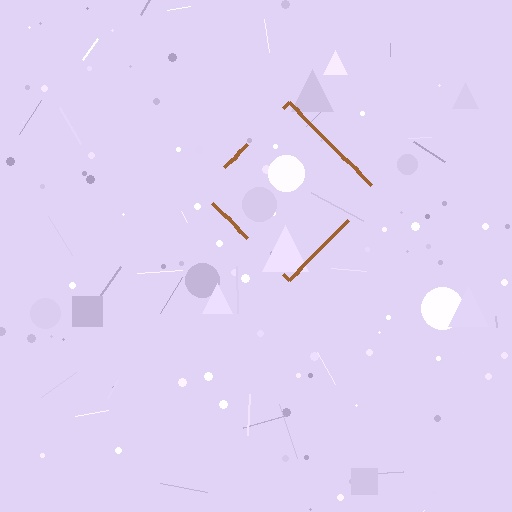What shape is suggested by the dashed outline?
The dashed outline suggests a diamond.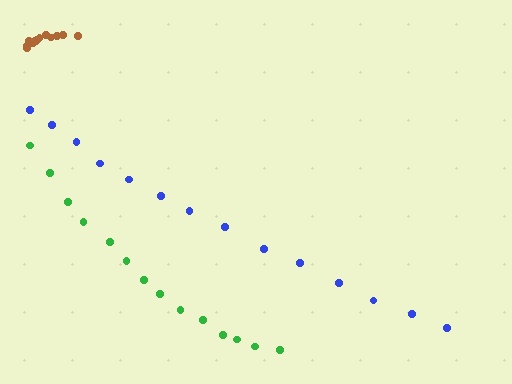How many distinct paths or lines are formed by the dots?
There are 3 distinct paths.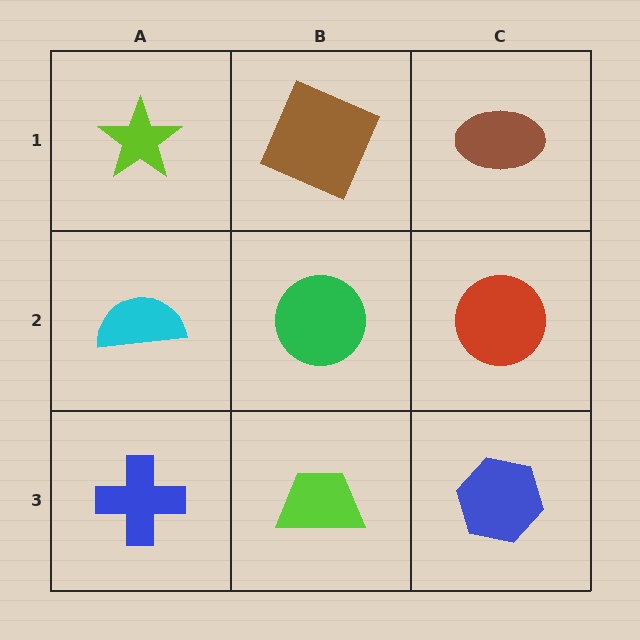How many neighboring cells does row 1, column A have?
2.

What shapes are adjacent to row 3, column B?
A green circle (row 2, column B), a blue cross (row 3, column A), a blue hexagon (row 3, column C).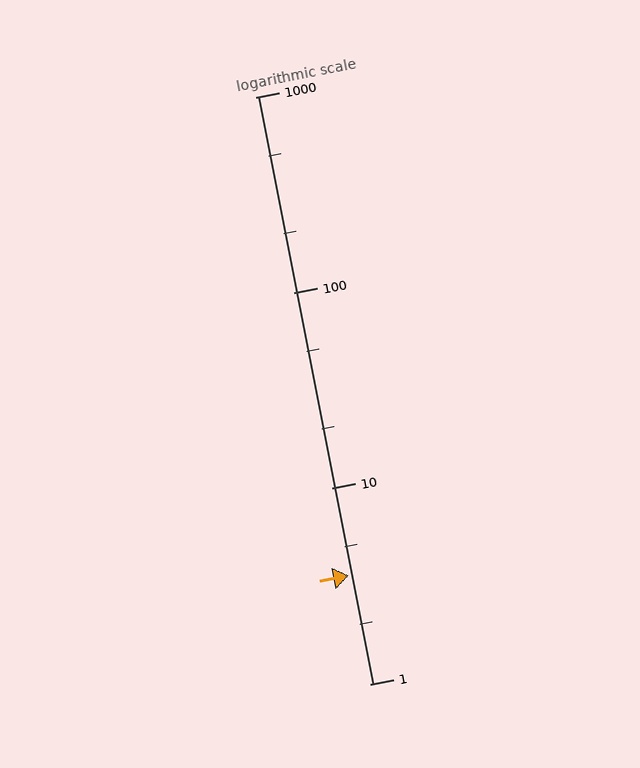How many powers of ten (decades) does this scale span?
The scale spans 3 decades, from 1 to 1000.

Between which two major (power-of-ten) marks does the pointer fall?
The pointer is between 1 and 10.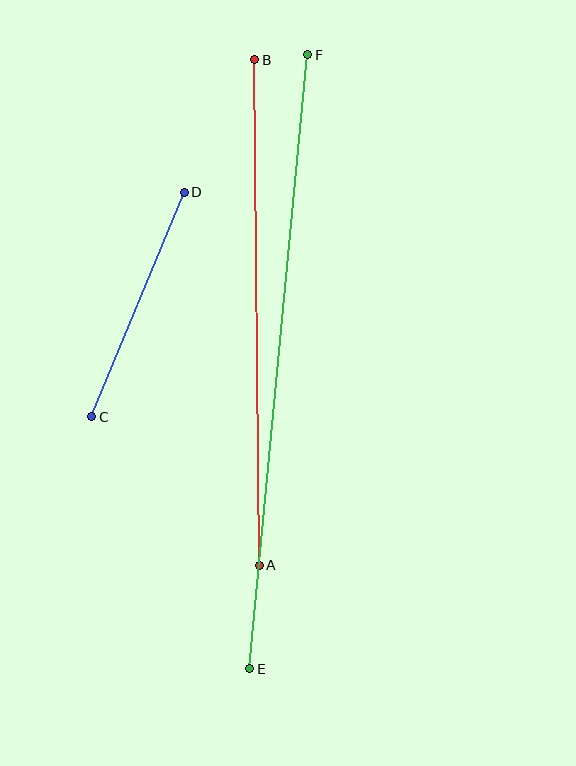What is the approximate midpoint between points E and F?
The midpoint is at approximately (279, 362) pixels.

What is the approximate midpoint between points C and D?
The midpoint is at approximately (138, 304) pixels.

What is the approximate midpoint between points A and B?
The midpoint is at approximately (257, 312) pixels.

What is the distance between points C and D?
The distance is approximately 243 pixels.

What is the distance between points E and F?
The distance is approximately 617 pixels.